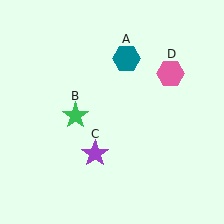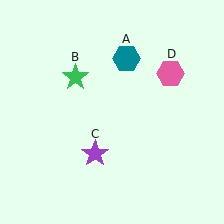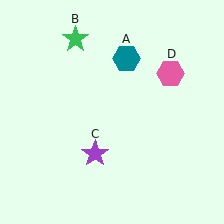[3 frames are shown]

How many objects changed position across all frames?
1 object changed position: green star (object B).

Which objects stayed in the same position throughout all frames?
Teal hexagon (object A) and purple star (object C) and pink hexagon (object D) remained stationary.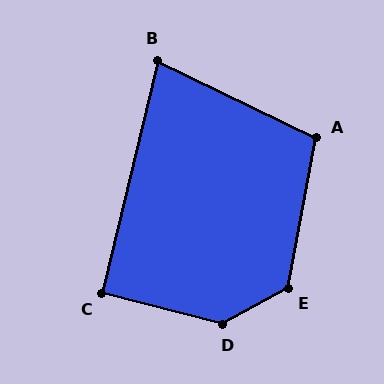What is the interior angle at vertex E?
Approximately 130 degrees (obtuse).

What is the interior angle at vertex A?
Approximately 105 degrees (obtuse).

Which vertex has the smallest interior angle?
B, at approximately 78 degrees.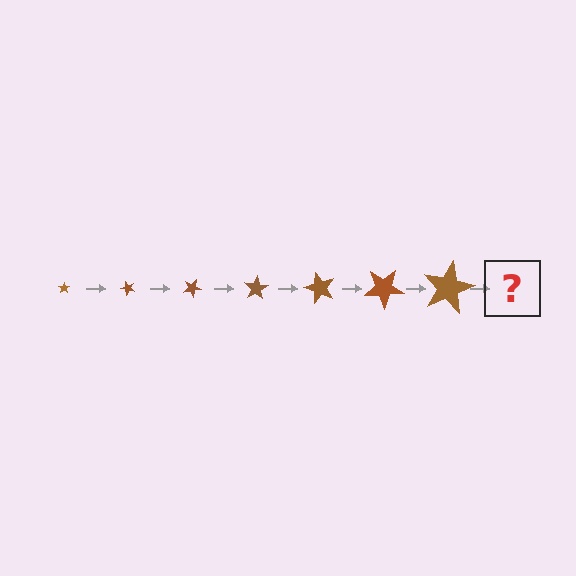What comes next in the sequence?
The next element should be a star, larger than the previous one and rotated 350 degrees from the start.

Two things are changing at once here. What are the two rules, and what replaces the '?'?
The two rules are that the star grows larger each step and it rotates 50 degrees each step. The '?' should be a star, larger than the previous one and rotated 350 degrees from the start.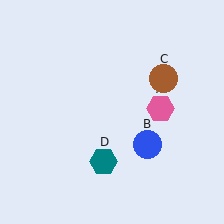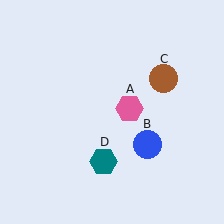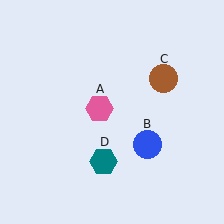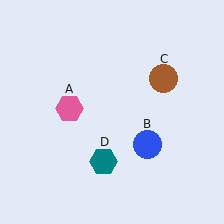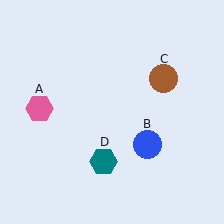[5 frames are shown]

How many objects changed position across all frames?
1 object changed position: pink hexagon (object A).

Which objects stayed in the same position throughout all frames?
Blue circle (object B) and brown circle (object C) and teal hexagon (object D) remained stationary.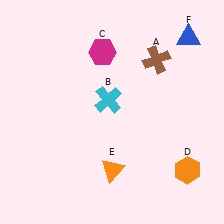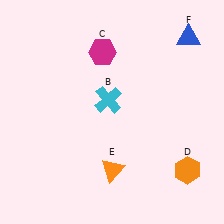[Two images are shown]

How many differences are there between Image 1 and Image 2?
There is 1 difference between the two images.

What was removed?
The brown cross (A) was removed in Image 2.